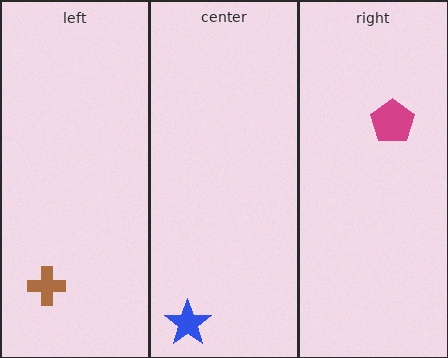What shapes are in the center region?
The blue star.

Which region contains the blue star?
The center region.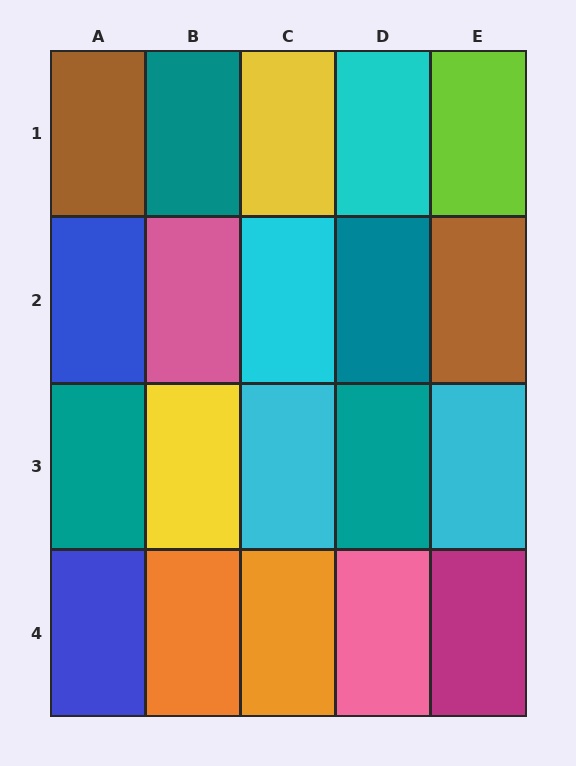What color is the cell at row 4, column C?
Orange.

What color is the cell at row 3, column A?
Teal.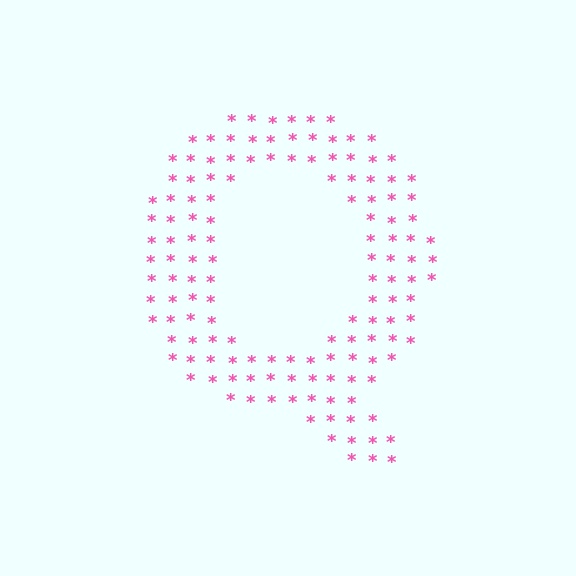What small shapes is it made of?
It is made of small asterisks.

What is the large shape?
The large shape is the letter Q.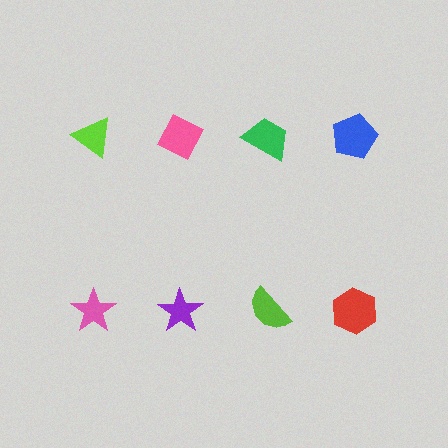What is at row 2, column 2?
A purple star.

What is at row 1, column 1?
A lime triangle.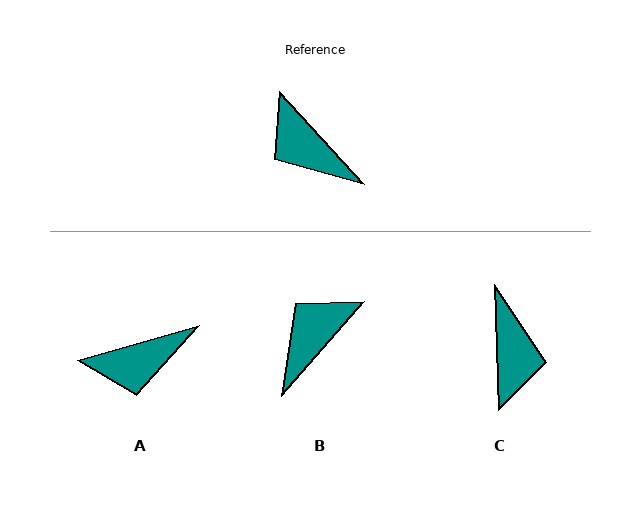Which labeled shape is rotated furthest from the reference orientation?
C, about 139 degrees away.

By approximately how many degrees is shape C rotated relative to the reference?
Approximately 139 degrees counter-clockwise.